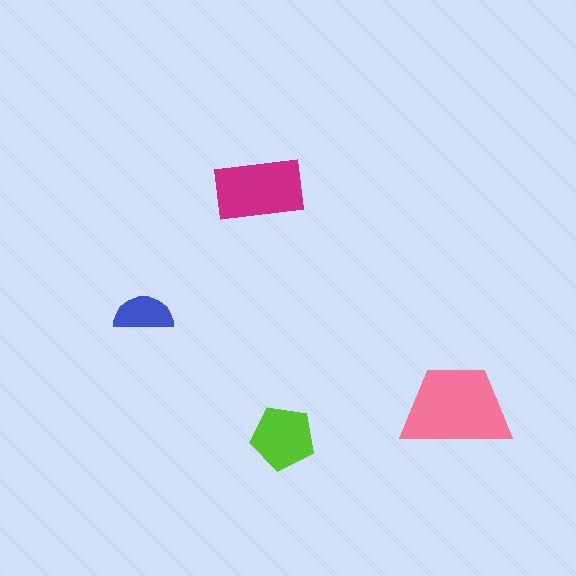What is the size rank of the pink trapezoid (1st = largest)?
1st.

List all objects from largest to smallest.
The pink trapezoid, the magenta rectangle, the lime pentagon, the blue semicircle.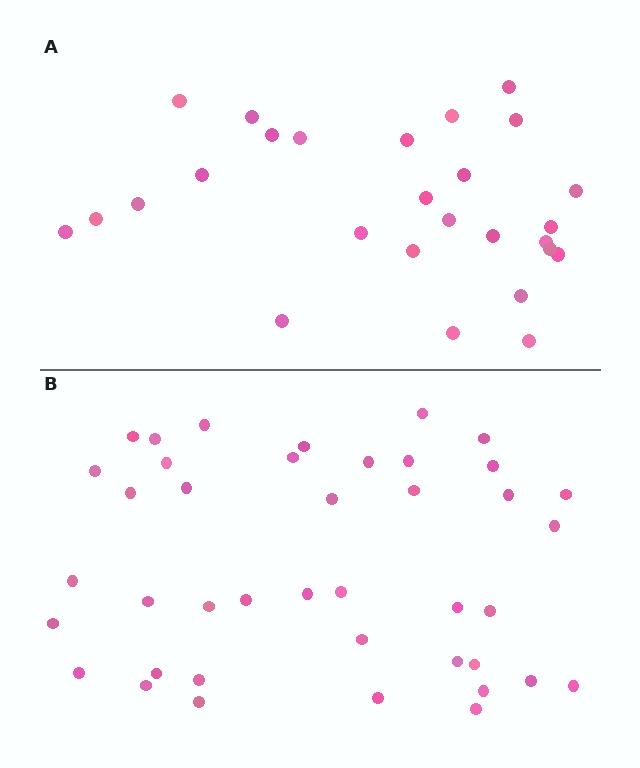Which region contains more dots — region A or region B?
Region B (the bottom region) has more dots.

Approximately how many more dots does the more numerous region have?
Region B has approximately 15 more dots than region A.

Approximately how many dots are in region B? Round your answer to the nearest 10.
About 40 dots. (The exact count is 41, which rounds to 40.)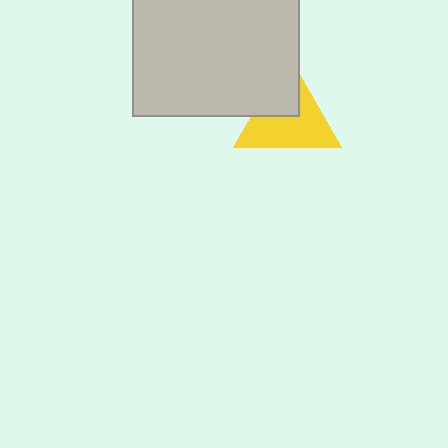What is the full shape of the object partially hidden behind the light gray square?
The partially hidden object is a yellow triangle.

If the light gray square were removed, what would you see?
You would see the complete yellow triangle.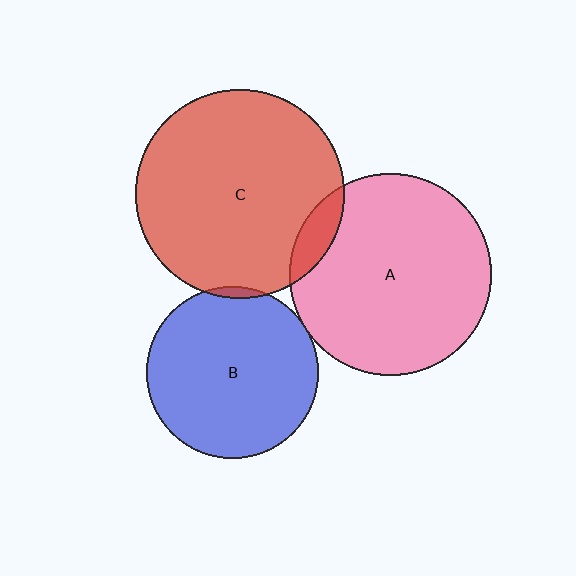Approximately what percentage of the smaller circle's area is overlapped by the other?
Approximately 5%.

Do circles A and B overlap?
Yes.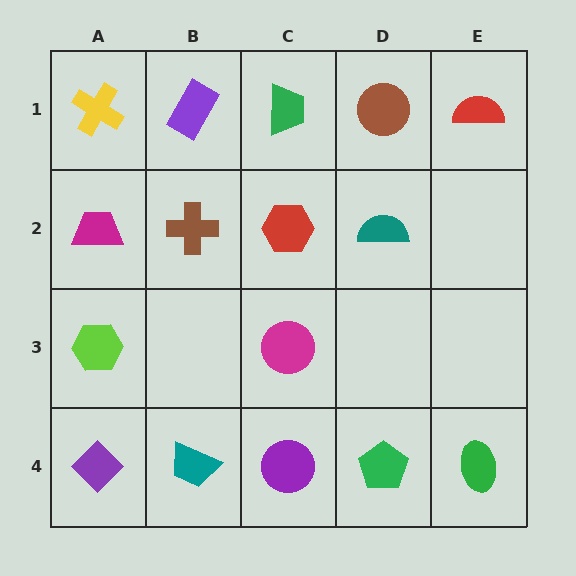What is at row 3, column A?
A lime hexagon.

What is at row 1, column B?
A purple rectangle.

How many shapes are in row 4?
5 shapes.